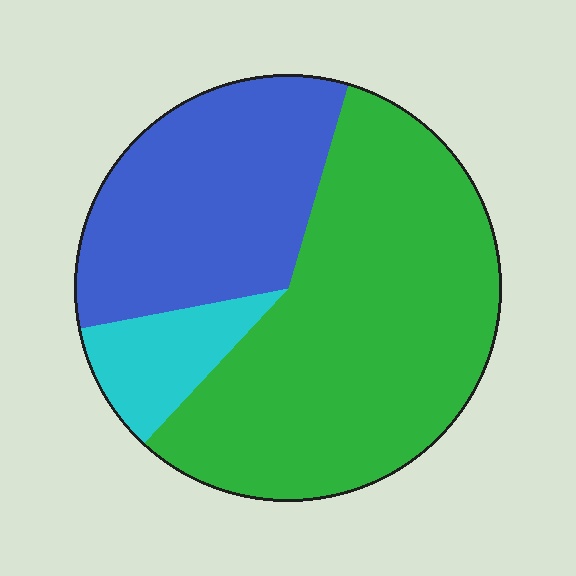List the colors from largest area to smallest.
From largest to smallest: green, blue, cyan.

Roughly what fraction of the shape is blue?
Blue covers roughly 35% of the shape.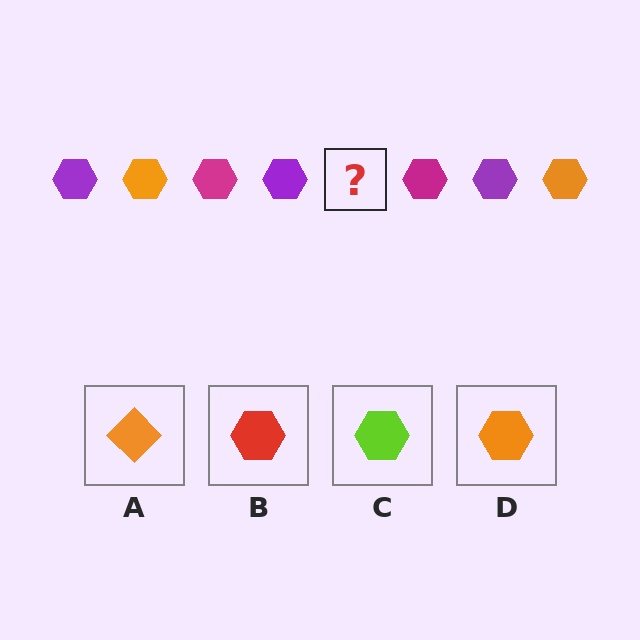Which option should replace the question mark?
Option D.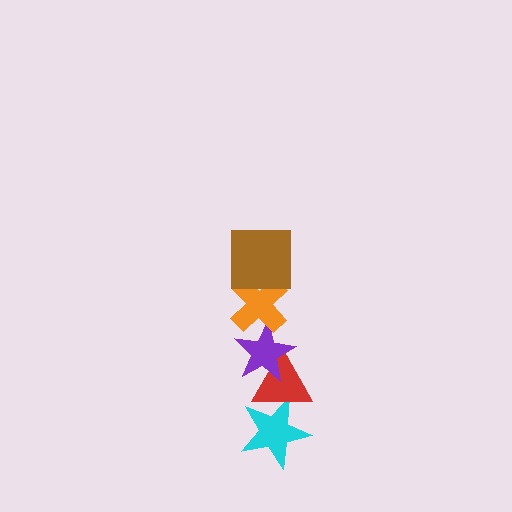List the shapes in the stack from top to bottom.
From top to bottom: the brown square, the orange cross, the purple star, the red triangle, the cyan star.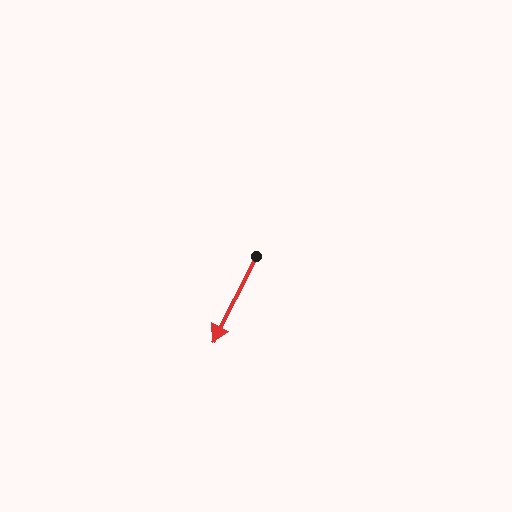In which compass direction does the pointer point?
Southwest.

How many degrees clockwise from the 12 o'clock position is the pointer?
Approximately 207 degrees.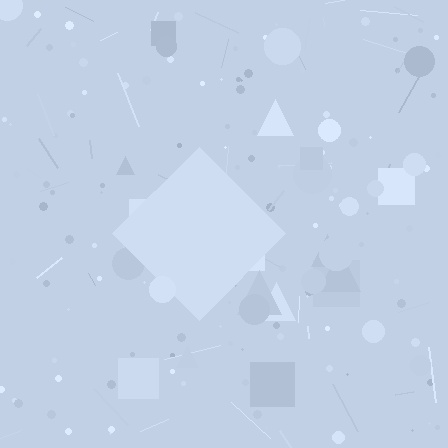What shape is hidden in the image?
A diamond is hidden in the image.